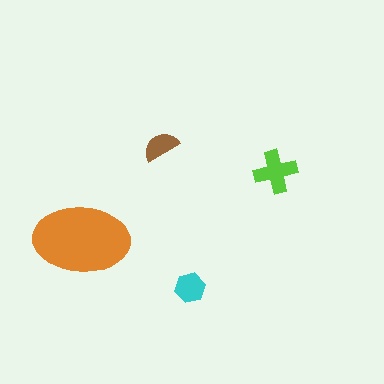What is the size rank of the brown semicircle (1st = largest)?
4th.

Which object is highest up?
The brown semicircle is topmost.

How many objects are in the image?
There are 4 objects in the image.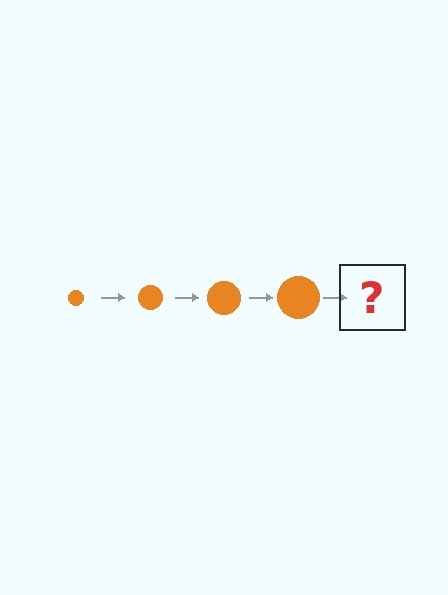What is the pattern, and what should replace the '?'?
The pattern is that the circle gets progressively larger each step. The '?' should be an orange circle, larger than the previous one.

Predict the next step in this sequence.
The next step is an orange circle, larger than the previous one.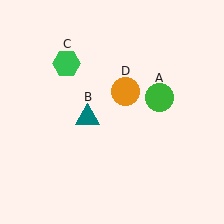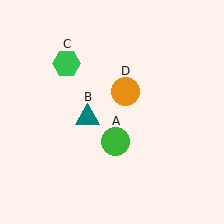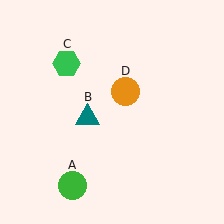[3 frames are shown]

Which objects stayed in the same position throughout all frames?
Teal triangle (object B) and green hexagon (object C) and orange circle (object D) remained stationary.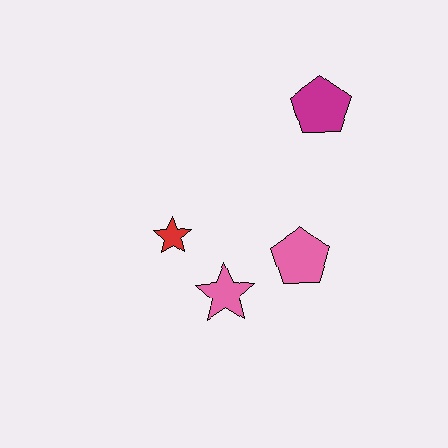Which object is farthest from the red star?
The magenta pentagon is farthest from the red star.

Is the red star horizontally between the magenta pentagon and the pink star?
No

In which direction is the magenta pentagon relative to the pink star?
The magenta pentagon is above the pink star.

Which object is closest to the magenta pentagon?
The pink pentagon is closest to the magenta pentagon.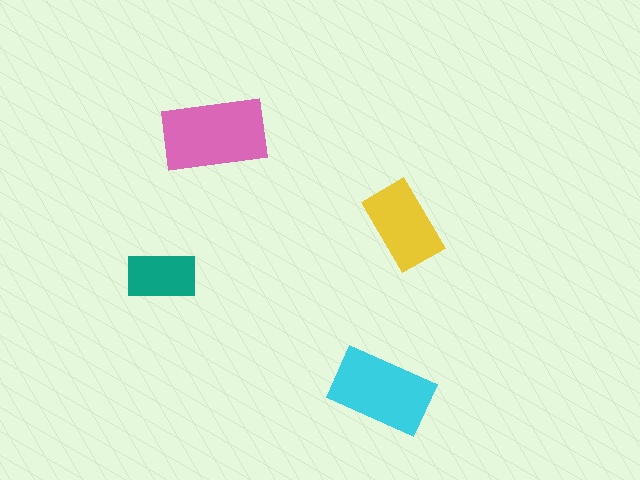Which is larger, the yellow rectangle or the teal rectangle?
The yellow one.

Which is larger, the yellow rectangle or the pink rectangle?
The pink one.